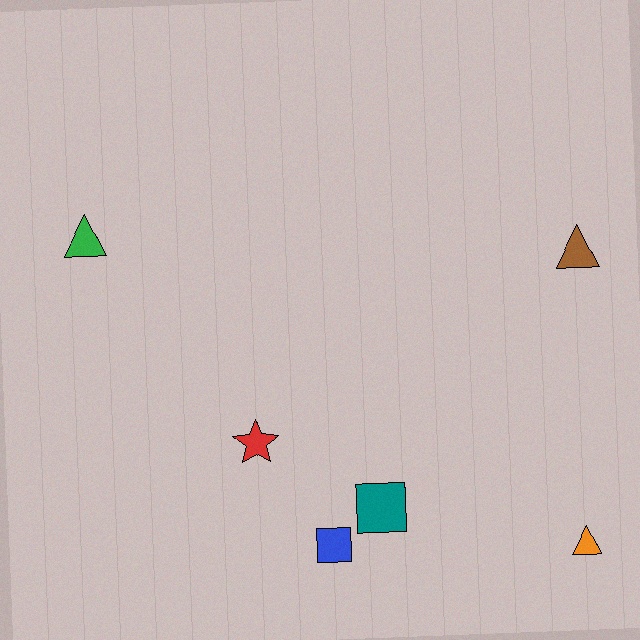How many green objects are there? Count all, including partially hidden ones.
There is 1 green object.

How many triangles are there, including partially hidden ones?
There are 3 triangles.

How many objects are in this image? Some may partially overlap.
There are 6 objects.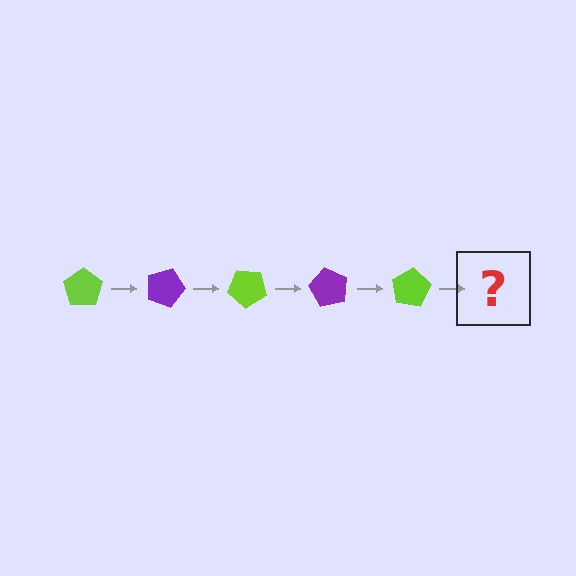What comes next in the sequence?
The next element should be a purple pentagon, rotated 100 degrees from the start.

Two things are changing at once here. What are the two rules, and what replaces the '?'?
The two rules are that it rotates 20 degrees each step and the color cycles through lime and purple. The '?' should be a purple pentagon, rotated 100 degrees from the start.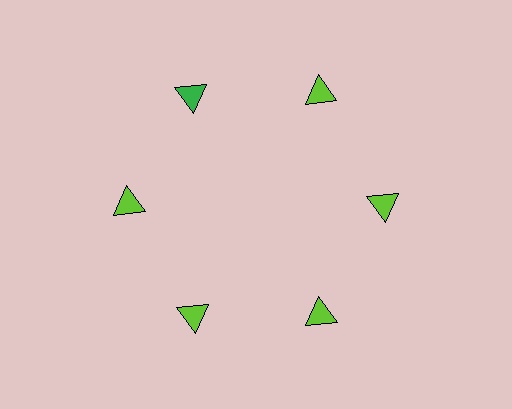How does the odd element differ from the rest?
It has a different color: green instead of lime.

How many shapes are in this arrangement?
There are 6 shapes arranged in a ring pattern.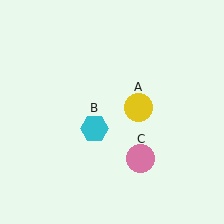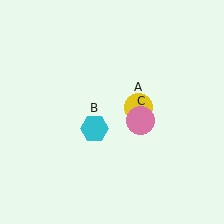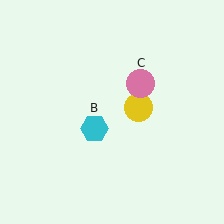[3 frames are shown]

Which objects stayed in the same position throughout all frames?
Yellow circle (object A) and cyan hexagon (object B) remained stationary.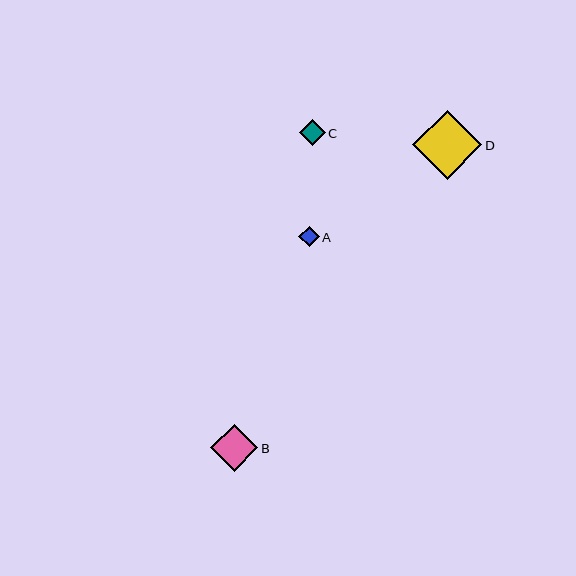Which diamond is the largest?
Diamond D is the largest with a size of approximately 69 pixels.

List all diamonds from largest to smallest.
From largest to smallest: D, B, C, A.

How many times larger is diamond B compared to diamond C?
Diamond B is approximately 1.8 times the size of diamond C.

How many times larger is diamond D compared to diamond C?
Diamond D is approximately 2.7 times the size of diamond C.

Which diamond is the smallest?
Diamond A is the smallest with a size of approximately 21 pixels.